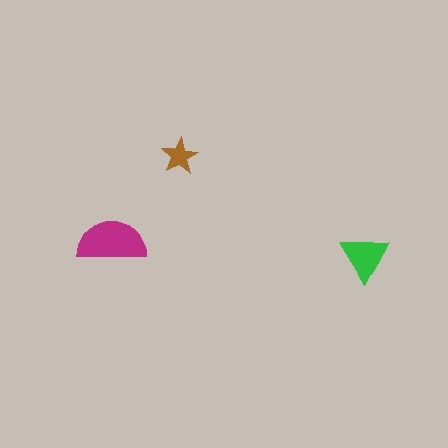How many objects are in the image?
There are 3 objects in the image.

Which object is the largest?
The magenta semicircle.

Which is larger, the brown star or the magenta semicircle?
The magenta semicircle.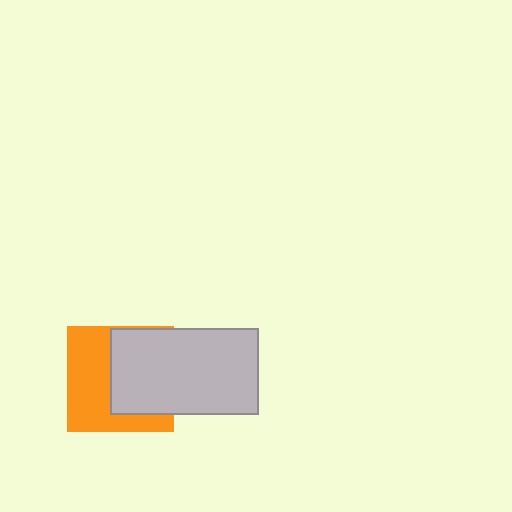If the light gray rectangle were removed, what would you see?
You would see the complete orange square.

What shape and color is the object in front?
The object in front is a light gray rectangle.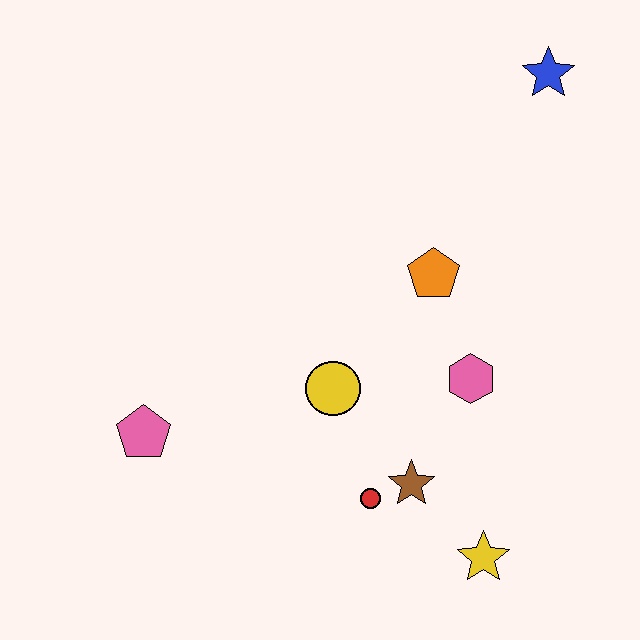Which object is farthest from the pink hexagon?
The pink pentagon is farthest from the pink hexagon.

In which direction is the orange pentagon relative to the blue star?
The orange pentagon is below the blue star.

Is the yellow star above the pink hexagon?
No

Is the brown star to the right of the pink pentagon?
Yes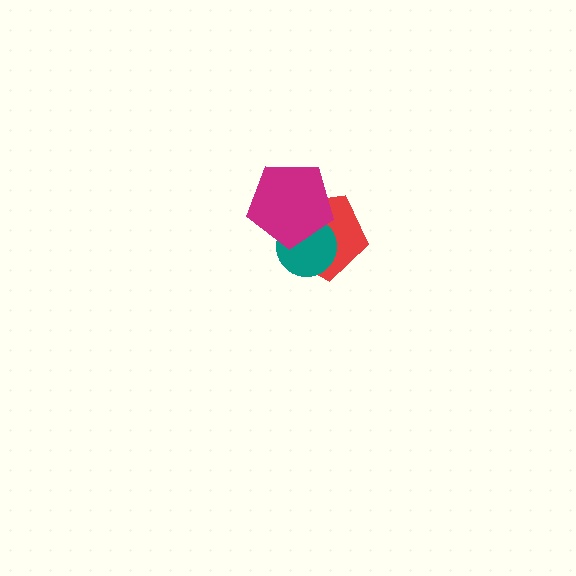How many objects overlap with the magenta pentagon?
2 objects overlap with the magenta pentagon.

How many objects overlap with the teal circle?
2 objects overlap with the teal circle.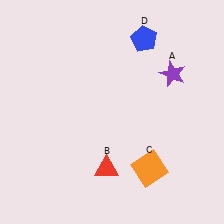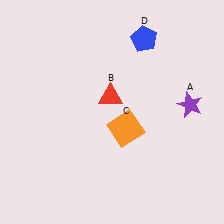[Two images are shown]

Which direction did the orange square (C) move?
The orange square (C) moved up.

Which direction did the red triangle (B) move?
The red triangle (B) moved up.